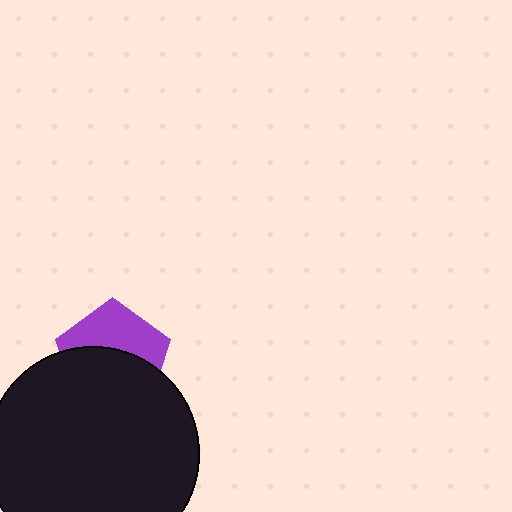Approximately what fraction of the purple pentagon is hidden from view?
Roughly 56% of the purple pentagon is hidden behind the black circle.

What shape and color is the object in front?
The object in front is a black circle.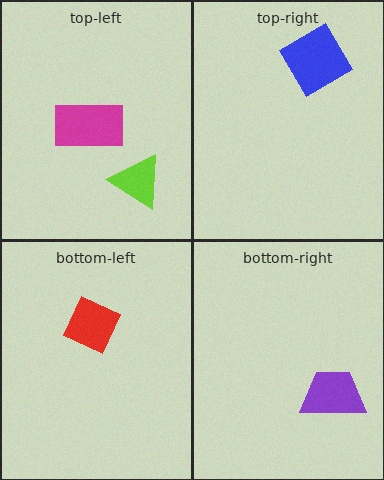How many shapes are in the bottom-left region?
1.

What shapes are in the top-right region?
The blue diamond.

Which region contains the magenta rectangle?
The top-left region.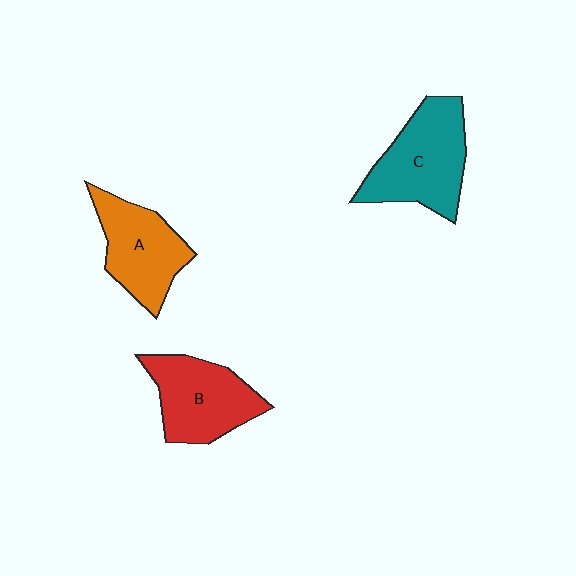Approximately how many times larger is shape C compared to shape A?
Approximately 1.2 times.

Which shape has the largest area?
Shape C (teal).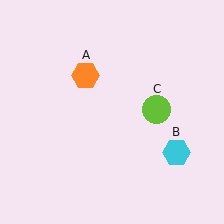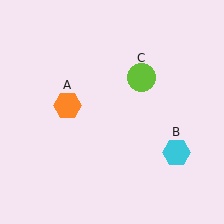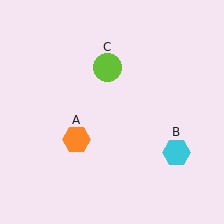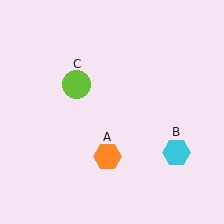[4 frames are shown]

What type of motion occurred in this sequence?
The orange hexagon (object A), lime circle (object C) rotated counterclockwise around the center of the scene.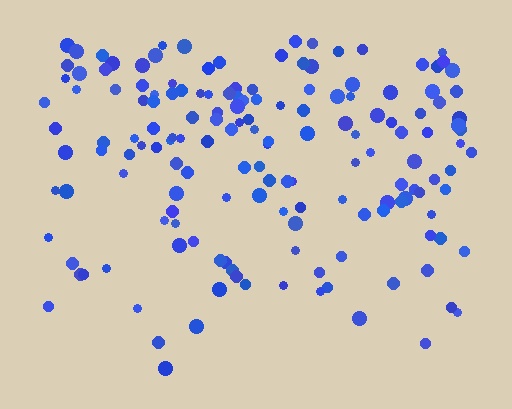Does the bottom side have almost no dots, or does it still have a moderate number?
Still a moderate number, just noticeably fewer than the top.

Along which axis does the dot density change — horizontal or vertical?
Vertical.